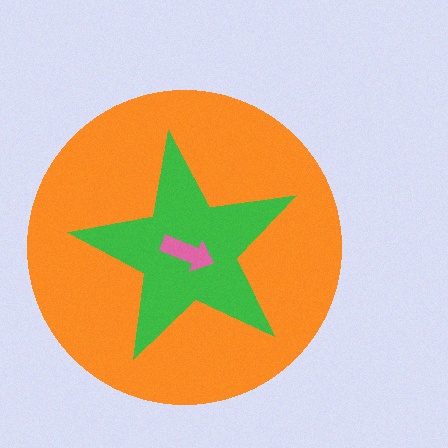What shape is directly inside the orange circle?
The green star.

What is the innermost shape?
The pink arrow.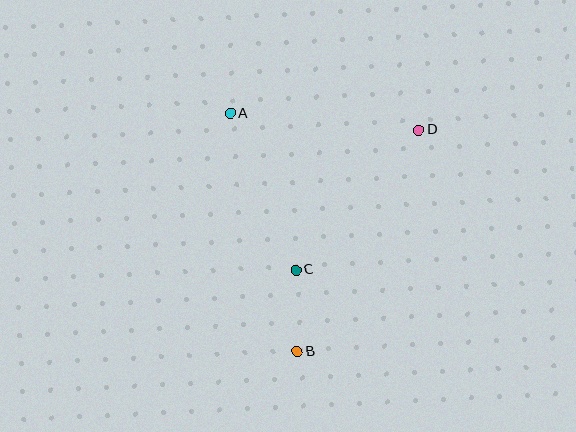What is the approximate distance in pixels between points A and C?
The distance between A and C is approximately 170 pixels.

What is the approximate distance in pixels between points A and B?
The distance between A and B is approximately 248 pixels.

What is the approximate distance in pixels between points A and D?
The distance between A and D is approximately 189 pixels.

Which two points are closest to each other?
Points B and C are closest to each other.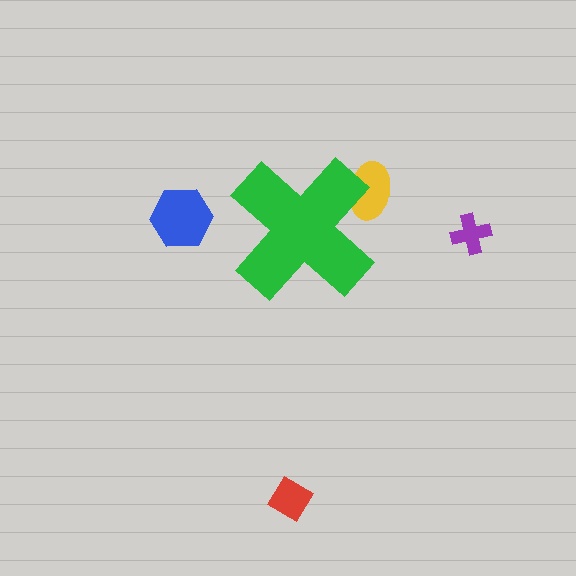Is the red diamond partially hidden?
No, the red diamond is fully visible.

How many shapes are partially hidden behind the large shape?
1 shape is partially hidden.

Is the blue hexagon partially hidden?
No, the blue hexagon is fully visible.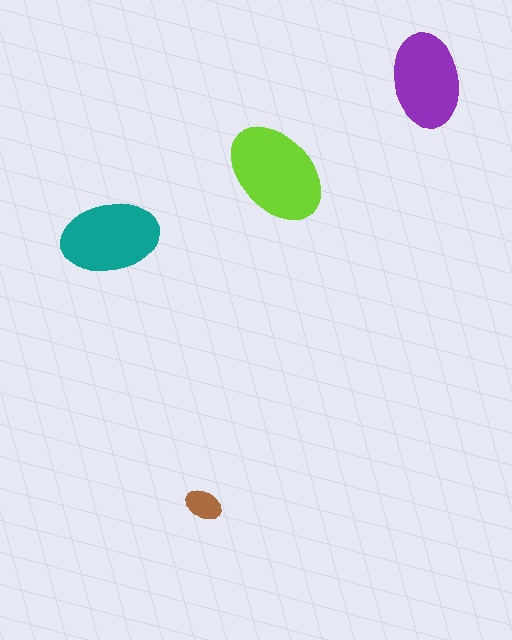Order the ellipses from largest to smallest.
the lime one, the teal one, the purple one, the brown one.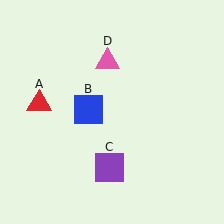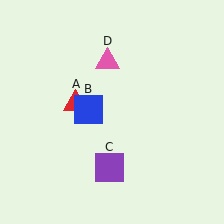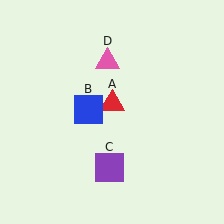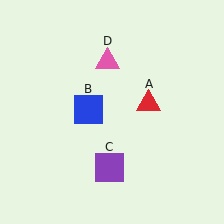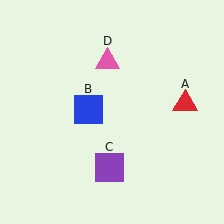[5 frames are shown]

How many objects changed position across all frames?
1 object changed position: red triangle (object A).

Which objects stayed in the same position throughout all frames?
Blue square (object B) and purple square (object C) and pink triangle (object D) remained stationary.